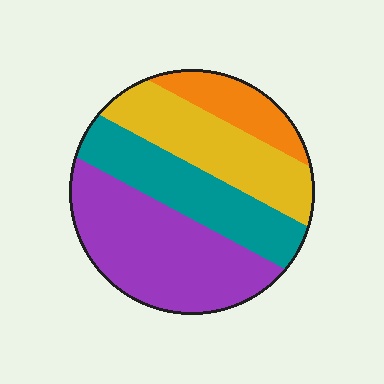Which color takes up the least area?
Orange, at roughly 10%.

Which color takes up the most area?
Purple, at roughly 40%.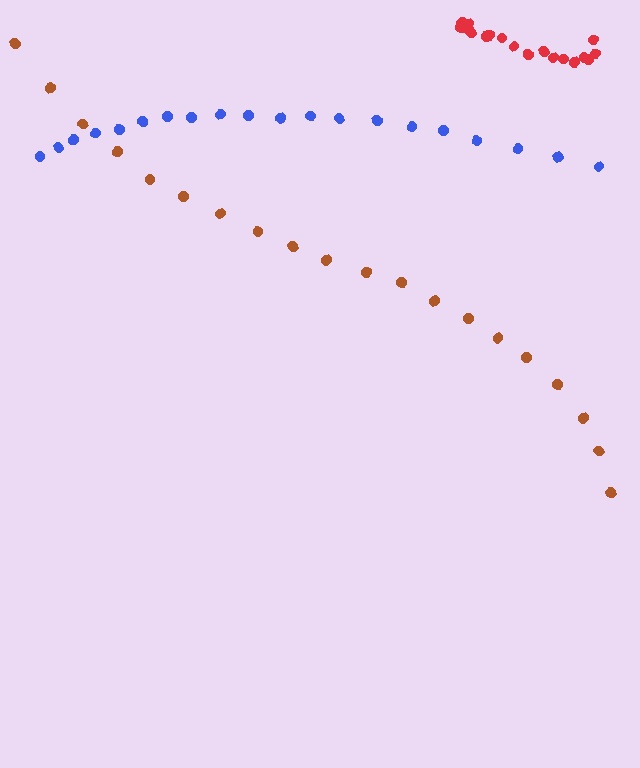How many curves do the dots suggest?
There are 3 distinct paths.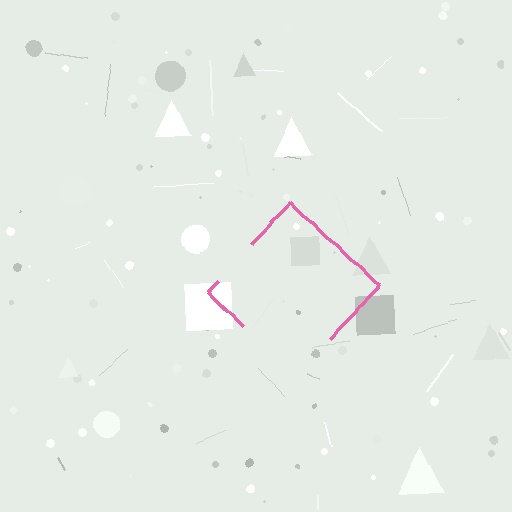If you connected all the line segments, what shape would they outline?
They would outline a diamond.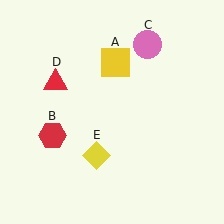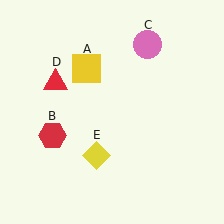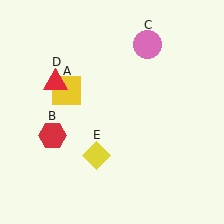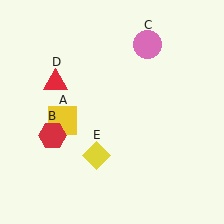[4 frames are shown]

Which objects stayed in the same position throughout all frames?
Red hexagon (object B) and pink circle (object C) and red triangle (object D) and yellow diamond (object E) remained stationary.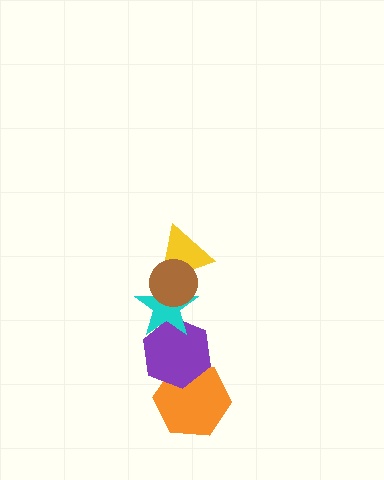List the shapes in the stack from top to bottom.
From top to bottom: the brown circle, the yellow triangle, the cyan star, the purple hexagon, the orange hexagon.